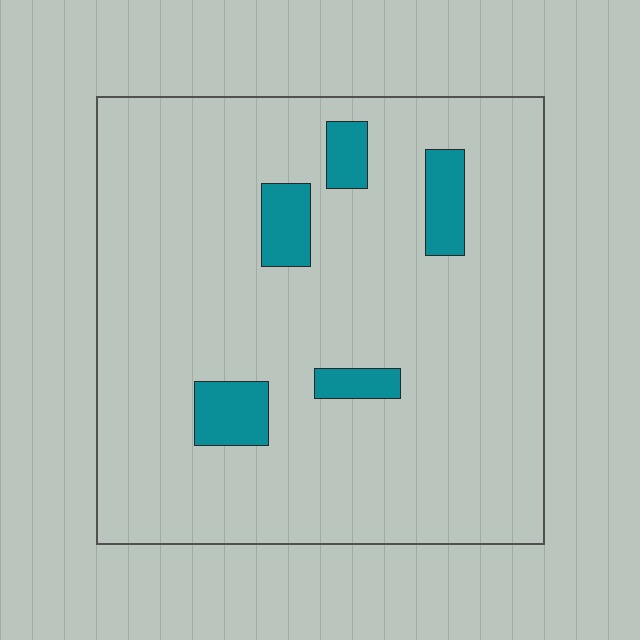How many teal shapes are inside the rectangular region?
5.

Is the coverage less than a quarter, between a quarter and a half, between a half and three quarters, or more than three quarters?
Less than a quarter.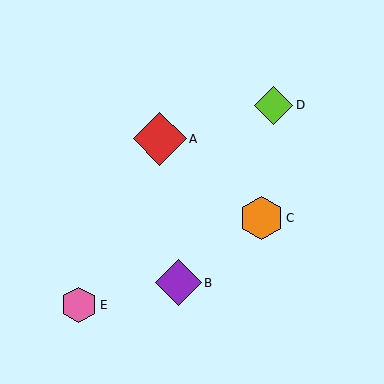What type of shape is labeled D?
Shape D is a lime diamond.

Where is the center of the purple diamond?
The center of the purple diamond is at (178, 283).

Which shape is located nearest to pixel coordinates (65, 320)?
The pink hexagon (labeled E) at (79, 305) is nearest to that location.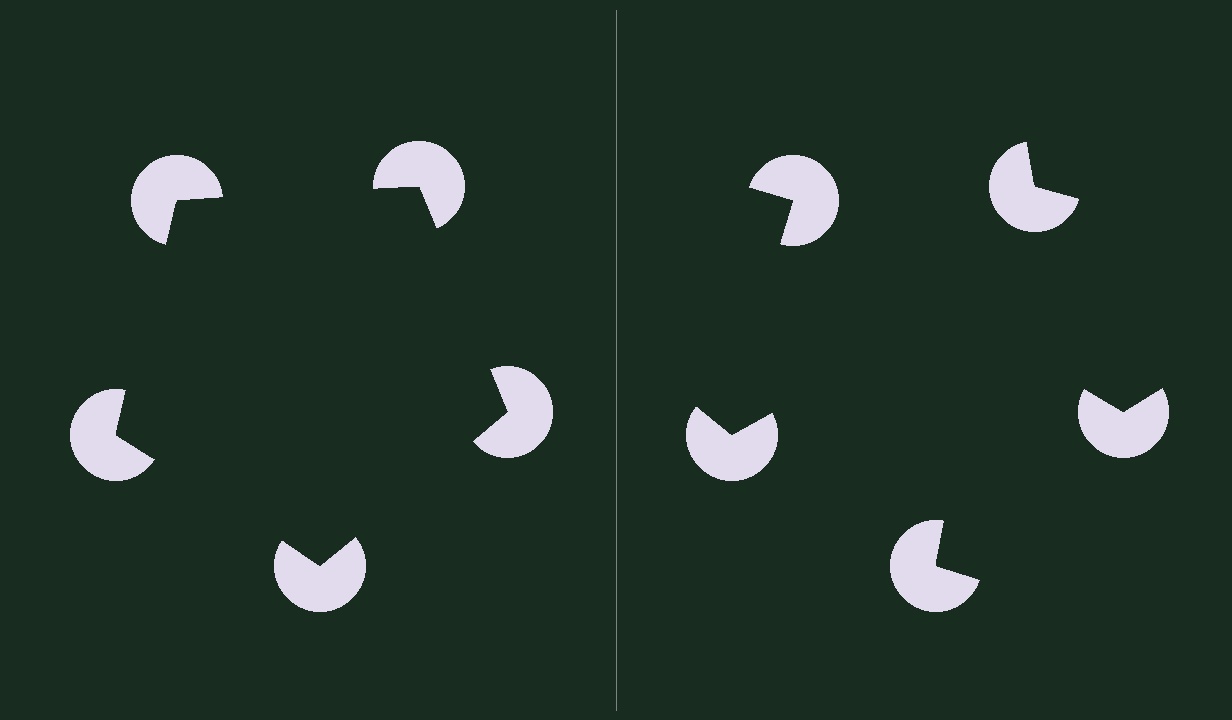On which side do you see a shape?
An illusory pentagon appears on the left side. On the right side the wedge cuts are rotated, so no coherent shape forms.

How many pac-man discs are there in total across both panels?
10 — 5 on each side.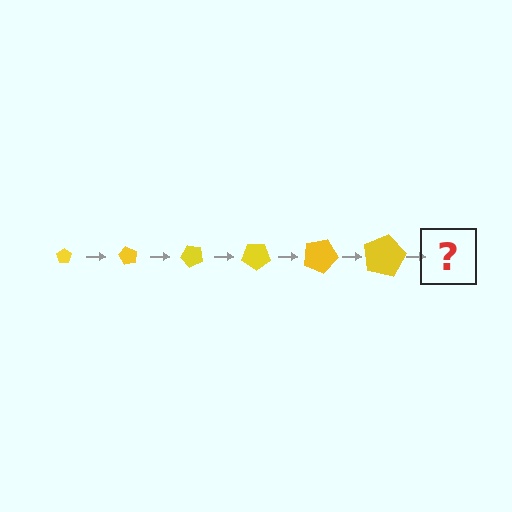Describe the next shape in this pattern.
It should be a pentagon, larger than the previous one and rotated 360 degrees from the start.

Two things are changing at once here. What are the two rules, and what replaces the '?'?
The two rules are that the pentagon grows larger each step and it rotates 60 degrees each step. The '?' should be a pentagon, larger than the previous one and rotated 360 degrees from the start.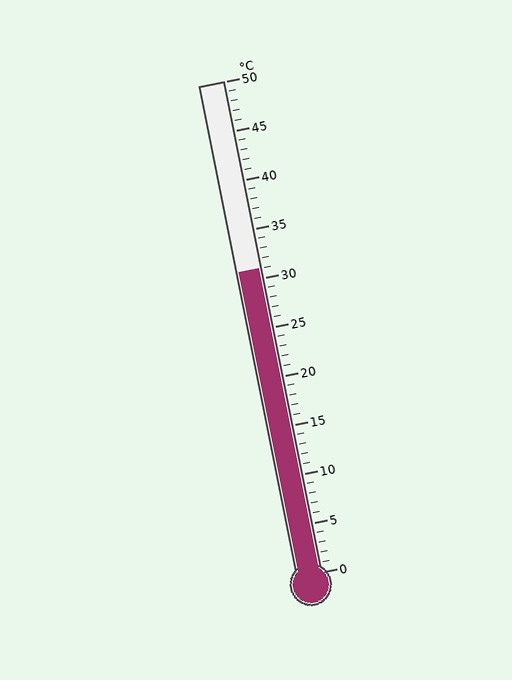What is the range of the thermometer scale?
The thermometer scale ranges from 0°C to 50°C.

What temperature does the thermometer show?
The thermometer shows approximately 31°C.